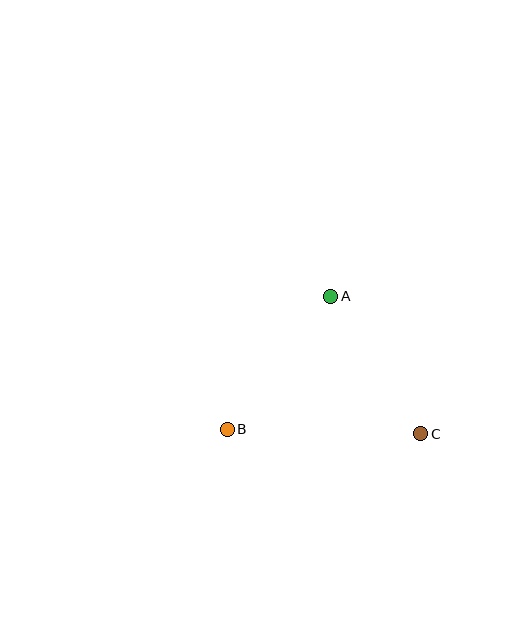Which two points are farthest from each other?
Points B and C are farthest from each other.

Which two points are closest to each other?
Points A and C are closest to each other.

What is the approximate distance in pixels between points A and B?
The distance between A and B is approximately 169 pixels.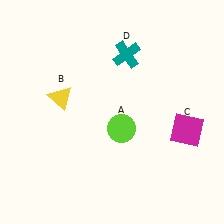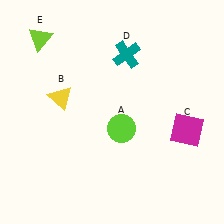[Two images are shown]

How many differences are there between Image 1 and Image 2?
There is 1 difference between the two images.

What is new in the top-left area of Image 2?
A lime triangle (E) was added in the top-left area of Image 2.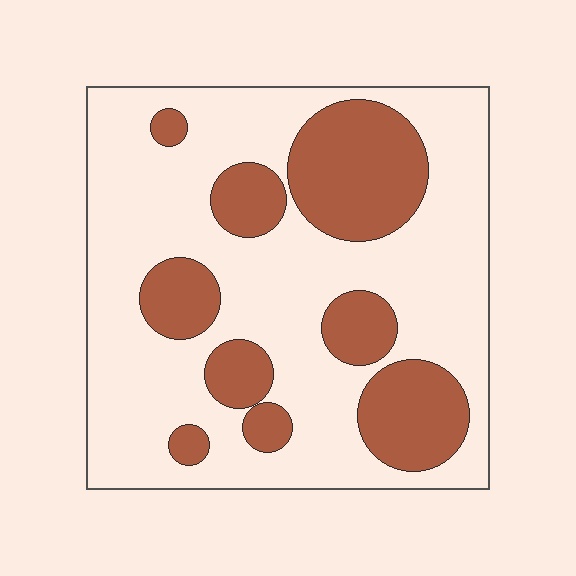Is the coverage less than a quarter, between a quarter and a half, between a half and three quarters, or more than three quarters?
Between a quarter and a half.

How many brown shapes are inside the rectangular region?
9.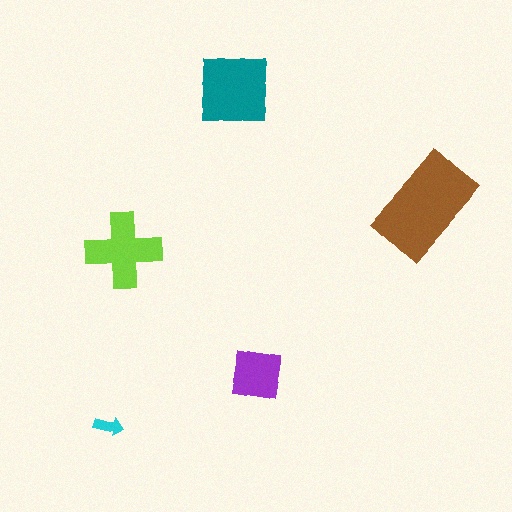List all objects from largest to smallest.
The brown rectangle, the teal square, the lime cross, the purple square, the cyan arrow.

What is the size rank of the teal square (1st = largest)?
2nd.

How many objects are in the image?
There are 5 objects in the image.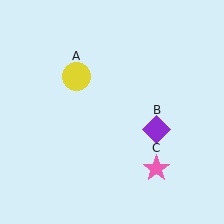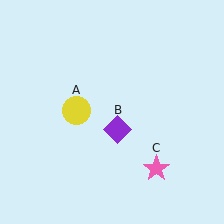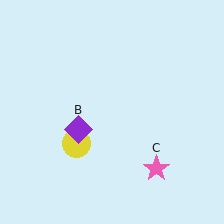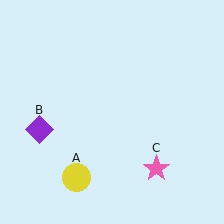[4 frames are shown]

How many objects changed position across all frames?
2 objects changed position: yellow circle (object A), purple diamond (object B).